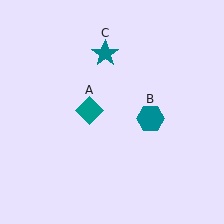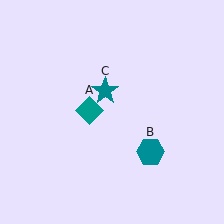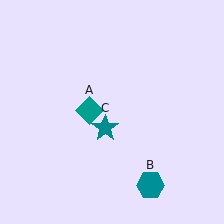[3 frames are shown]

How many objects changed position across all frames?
2 objects changed position: teal hexagon (object B), teal star (object C).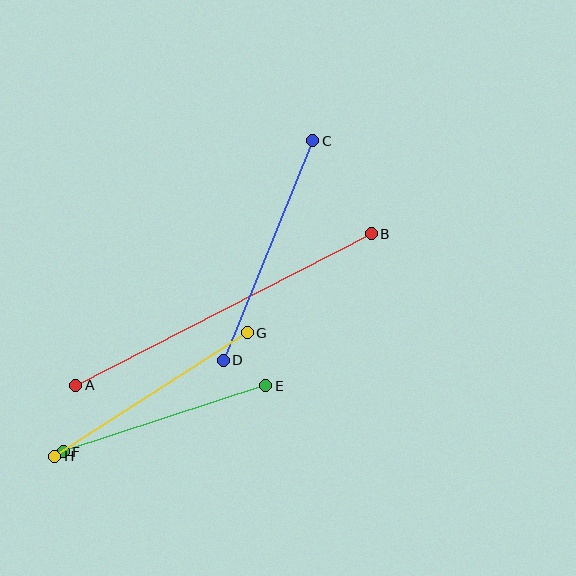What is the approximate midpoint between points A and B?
The midpoint is at approximately (224, 309) pixels.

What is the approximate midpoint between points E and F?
The midpoint is at approximately (164, 419) pixels.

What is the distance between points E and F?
The distance is approximately 213 pixels.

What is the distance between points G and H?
The distance is approximately 229 pixels.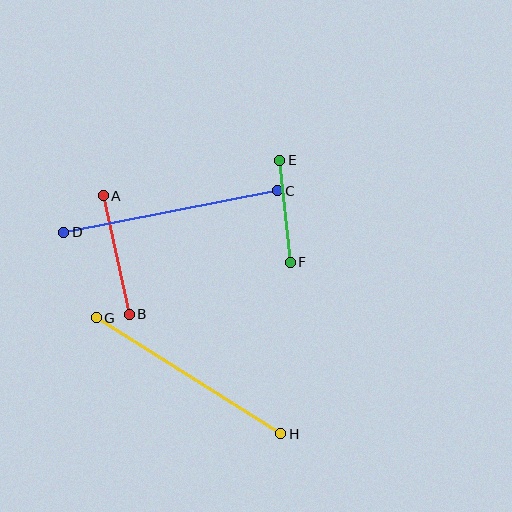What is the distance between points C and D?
The distance is approximately 217 pixels.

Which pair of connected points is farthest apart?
Points G and H are farthest apart.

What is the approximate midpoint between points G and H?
The midpoint is at approximately (188, 376) pixels.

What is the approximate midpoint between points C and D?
The midpoint is at approximately (170, 212) pixels.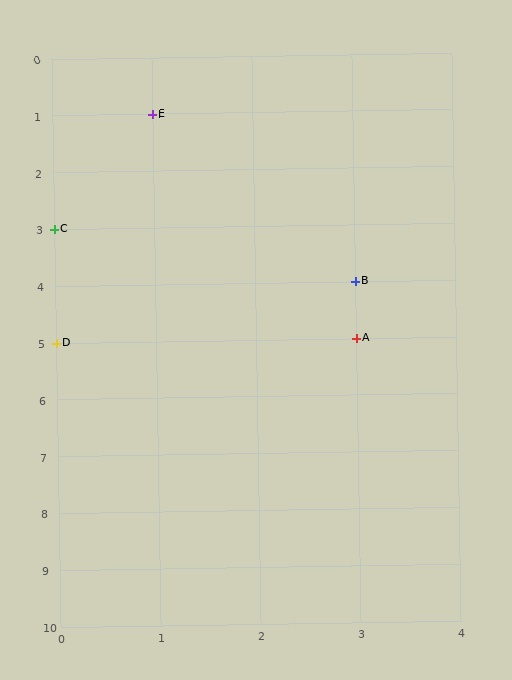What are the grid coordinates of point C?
Point C is at grid coordinates (0, 3).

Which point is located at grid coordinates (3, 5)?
Point A is at (3, 5).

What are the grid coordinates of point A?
Point A is at grid coordinates (3, 5).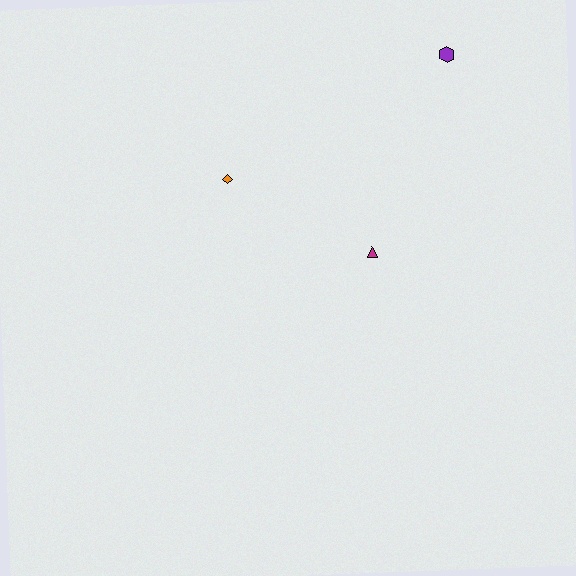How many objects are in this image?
There are 3 objects.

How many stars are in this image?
There are no stars.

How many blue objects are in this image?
There are no blue objects.